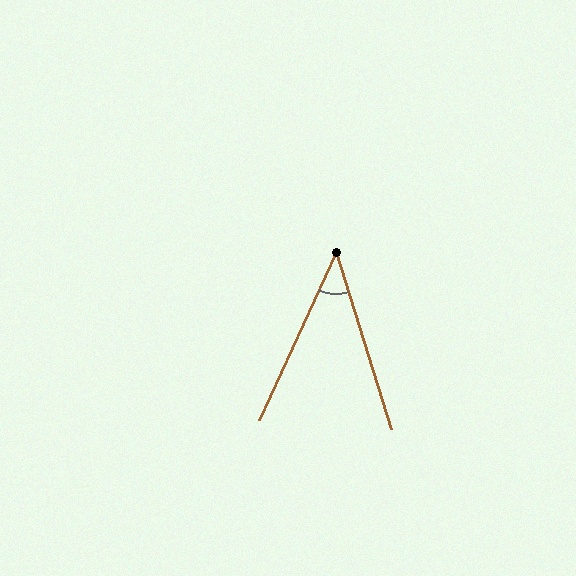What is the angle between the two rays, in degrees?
Approximately 42 degrees.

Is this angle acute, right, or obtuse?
It is acute.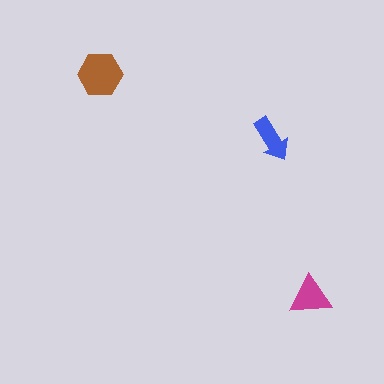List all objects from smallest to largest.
The blue arrow, the magenta triangle, the brown hexagon.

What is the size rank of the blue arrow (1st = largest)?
3rd.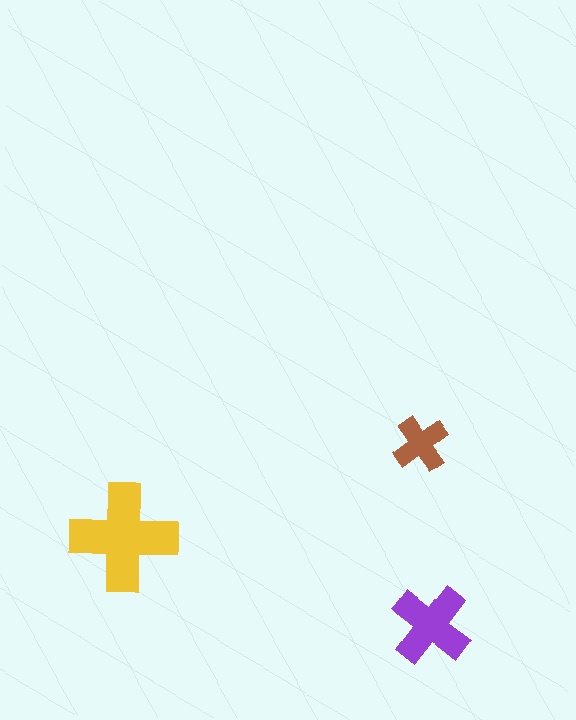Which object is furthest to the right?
The purple cross is rightmost.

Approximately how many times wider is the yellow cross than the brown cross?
About 2 times wider.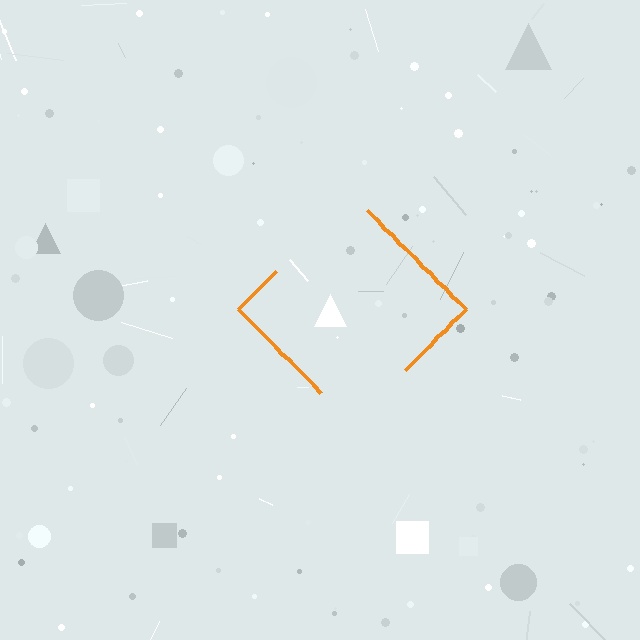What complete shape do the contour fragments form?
The contour fragments form a diamond.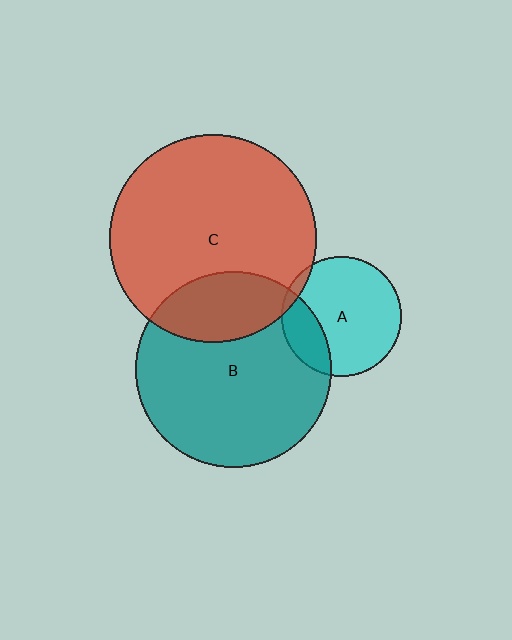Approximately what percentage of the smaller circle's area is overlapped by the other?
Approximately 20%.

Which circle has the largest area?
Circle C (red).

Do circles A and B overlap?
Yes.